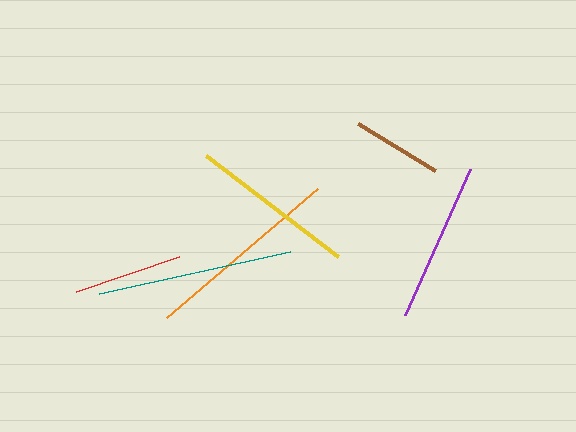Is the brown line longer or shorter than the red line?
The red line is longer than the brown line.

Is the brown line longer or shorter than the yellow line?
The yellow line is longer than the brown line.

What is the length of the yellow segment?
The yellow segment is approximately 166 pixels long.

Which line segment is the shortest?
The brown line is the shortest at approximately 91 pixels.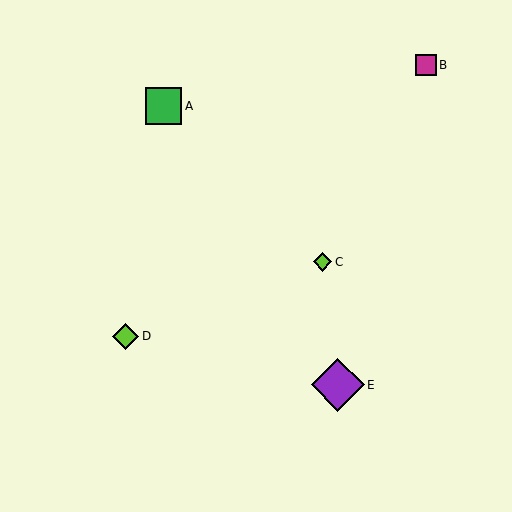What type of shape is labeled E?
Shape E is a purple diamond.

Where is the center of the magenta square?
The center of the magenta square is at (426, 65).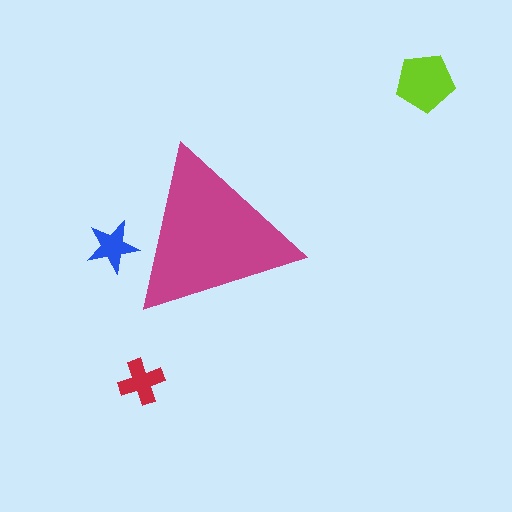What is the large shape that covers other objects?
A magenta triangle.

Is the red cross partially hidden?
No, the red cross is fully visible.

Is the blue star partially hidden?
Yes, the blue star is partially hidden behind the magenta triangle.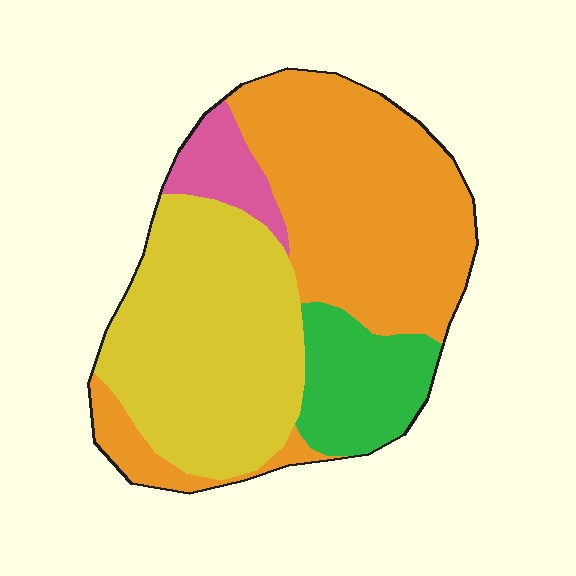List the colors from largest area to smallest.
From largest to smallest: orange, yellow, green, pink.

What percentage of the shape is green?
Green covers 13% of the shape.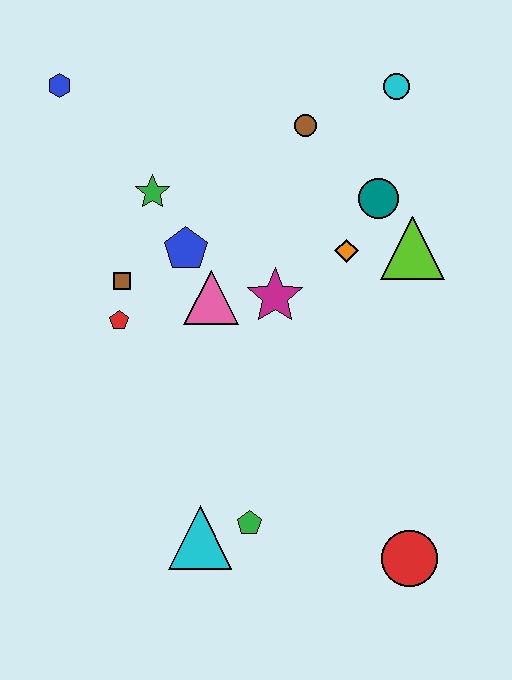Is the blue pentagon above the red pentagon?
Yes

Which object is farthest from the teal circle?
The cyan triangle is farthest from the teal circle.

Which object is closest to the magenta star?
The pink triangle is closest to the magenta star.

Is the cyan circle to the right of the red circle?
No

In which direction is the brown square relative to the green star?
The brown square is below the green star.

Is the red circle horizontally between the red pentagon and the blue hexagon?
No